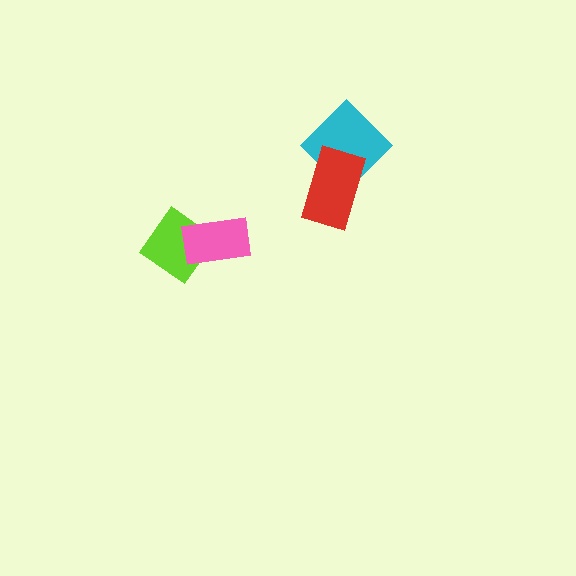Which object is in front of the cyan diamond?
The red rectangle is in front of the cyan diamond.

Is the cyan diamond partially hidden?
Yes, it is partially covered by another shape.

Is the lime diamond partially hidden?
Yes, it is partially covered by another shape.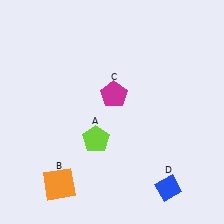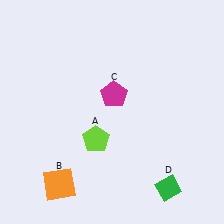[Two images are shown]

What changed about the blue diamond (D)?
In Image 1, D is blue. In Image 2, it changed to green.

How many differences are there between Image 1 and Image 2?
There is 1 difference between the two images.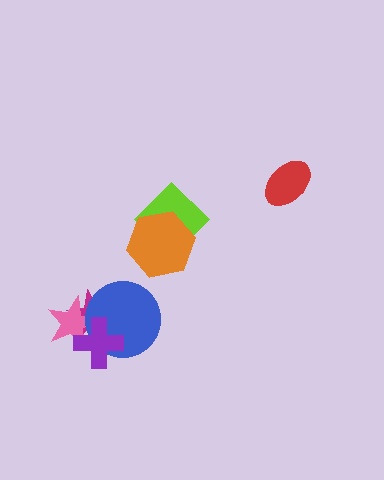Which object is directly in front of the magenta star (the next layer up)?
The pink star is directly in front of the magenta star.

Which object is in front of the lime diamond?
The orange hexagon is in front of the lime diamond.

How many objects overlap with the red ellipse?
0 objects overlap with the red ellipse.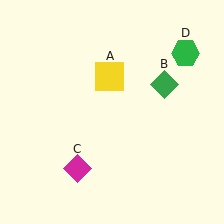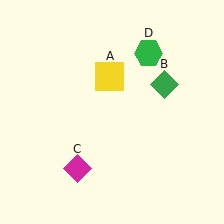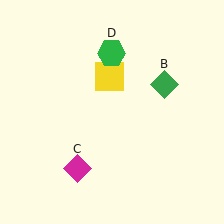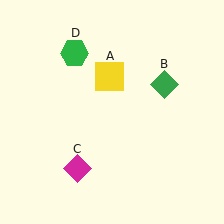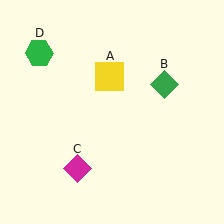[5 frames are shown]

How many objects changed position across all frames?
1 object changed position: green hexagon (object D).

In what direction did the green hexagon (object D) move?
The green hexagon (object D) moved left.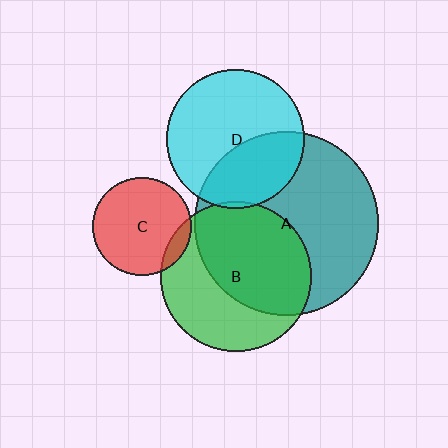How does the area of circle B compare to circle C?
Approximately 2.3 times.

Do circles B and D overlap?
Yes.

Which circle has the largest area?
Circle A (teal).